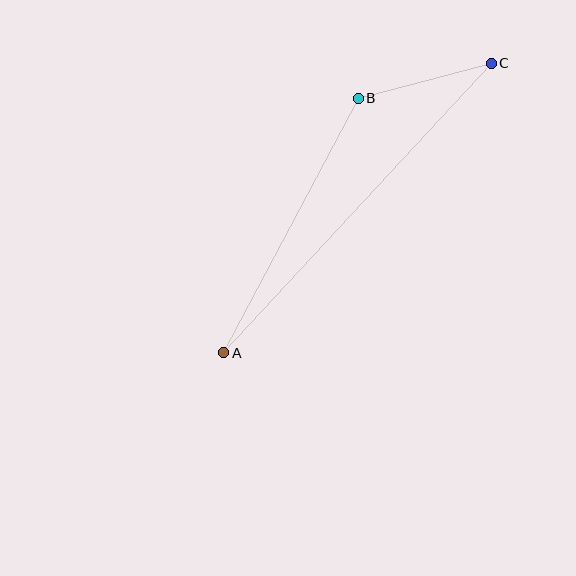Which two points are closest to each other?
Points B and C are closest to each other.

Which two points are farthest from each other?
Points A and C are farthest from each other.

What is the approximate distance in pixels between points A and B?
The distance between A and B is approximately 288 pixels.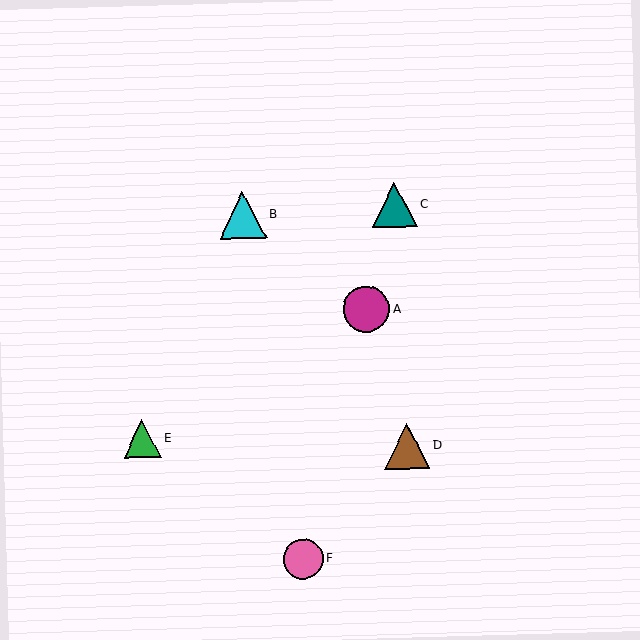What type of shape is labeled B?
Shape B is a cyan triangle.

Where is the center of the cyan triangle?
The center of the cyan triangle is at (243, 215).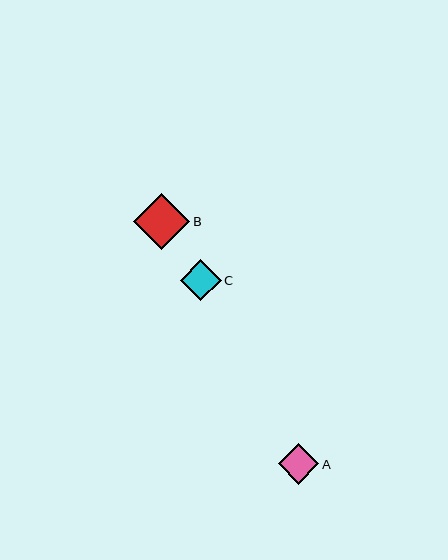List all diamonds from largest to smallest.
From largest to smallest: B, C, A.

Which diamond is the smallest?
Diamond A is the smallest with a size of approximately 40 pixels.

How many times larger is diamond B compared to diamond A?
Diamond B is approximately 1.4 times the size of diamond A.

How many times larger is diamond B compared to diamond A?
Diamond B is approximately 1.4 times the size of diamond A.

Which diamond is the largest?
Diamond B is the largest with a size of approximately 56 pixels.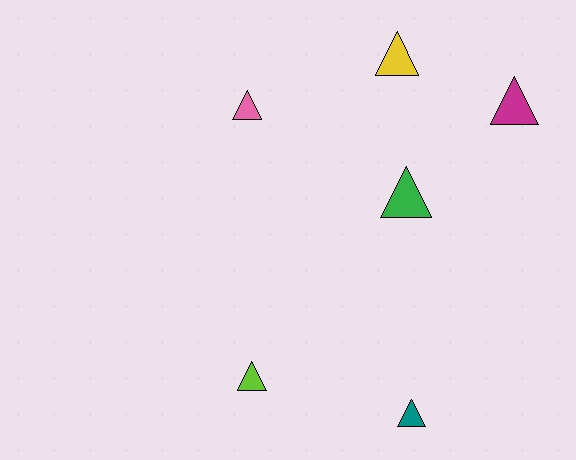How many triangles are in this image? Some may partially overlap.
There are 6 triangles.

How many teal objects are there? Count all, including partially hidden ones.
There is 1 teal object.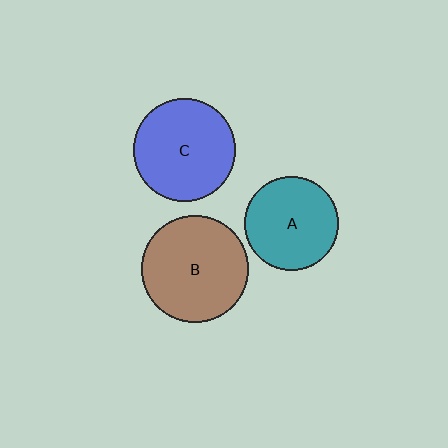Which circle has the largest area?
Circle B (brown).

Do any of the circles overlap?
No, none of the circles overlap.